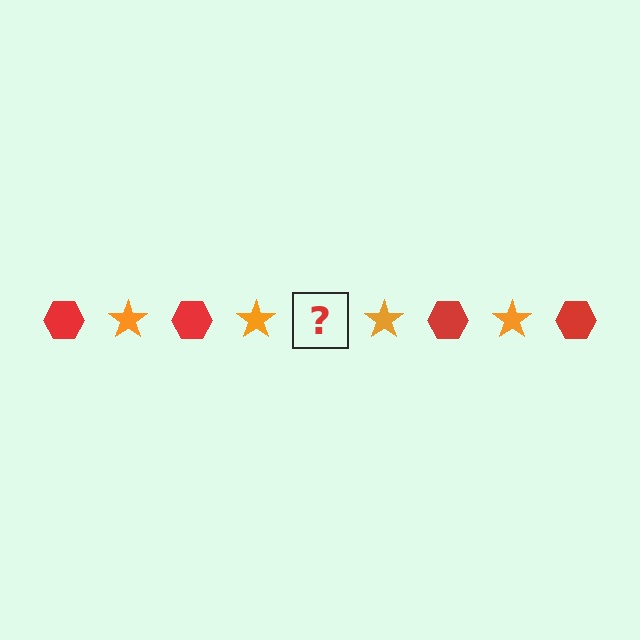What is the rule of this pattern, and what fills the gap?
The rule is that the pattern alternates between red hexagon and orange star. The gap should be filled with a red hexagon.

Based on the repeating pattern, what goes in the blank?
The blank should be a red hexagon.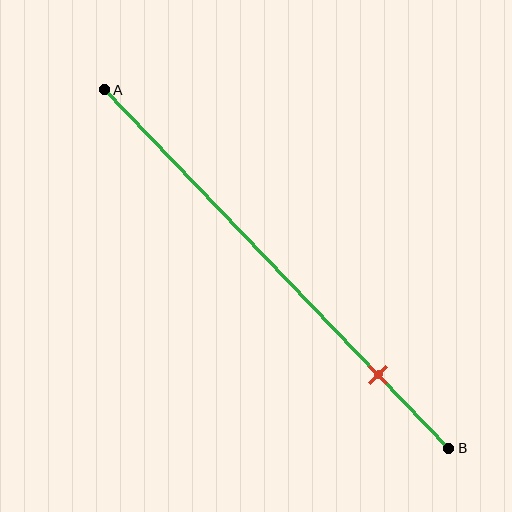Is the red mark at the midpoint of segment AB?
No, the mark is at about 80% from A, not at the 50% midpoint.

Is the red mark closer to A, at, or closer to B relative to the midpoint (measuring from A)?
The red mark is closer to point B than the midpoint of segment AB.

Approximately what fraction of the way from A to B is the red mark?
The red mark is approximately 80% of the way from A to B.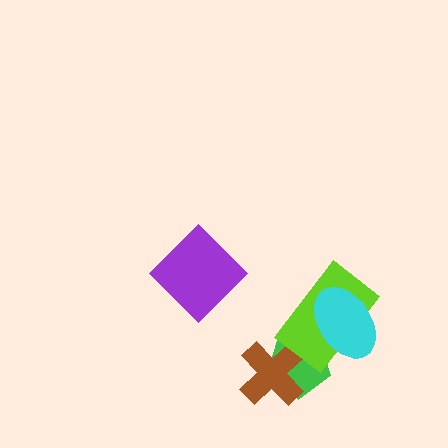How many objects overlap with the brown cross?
1 object overlaps with the brown cross.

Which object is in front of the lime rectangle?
The cyan ellipse is in front of the lime rectangle.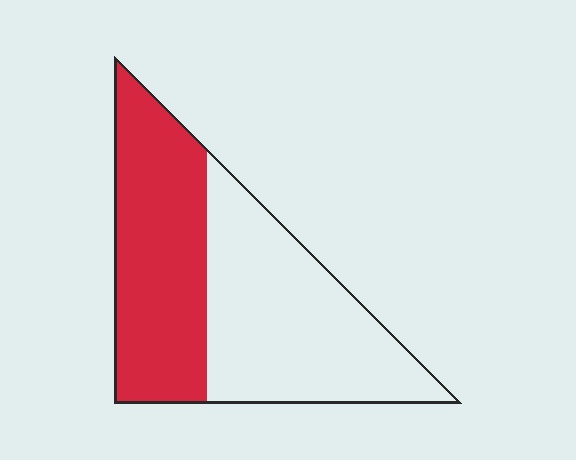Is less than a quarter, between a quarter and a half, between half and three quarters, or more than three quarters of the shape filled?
Between a quarter and a half.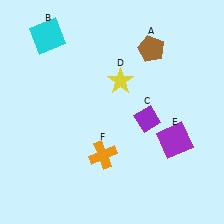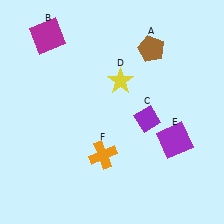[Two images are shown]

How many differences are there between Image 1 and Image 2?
There is 1 difference between the two images.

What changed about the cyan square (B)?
In Image 1, B is cyan. In Image 2, it changed to magenta.